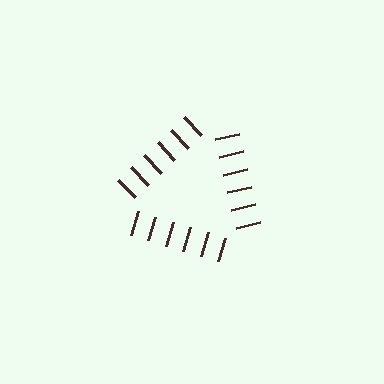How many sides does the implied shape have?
3 sides — the line-ends trace a triangle.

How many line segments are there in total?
18 — 6 along each of the 3 edges.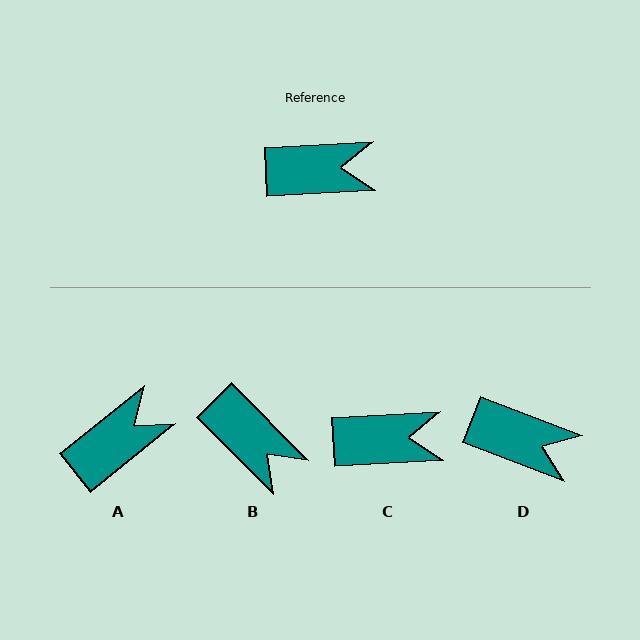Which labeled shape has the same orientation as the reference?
C.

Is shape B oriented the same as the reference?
No, it is off by about 48 degrees.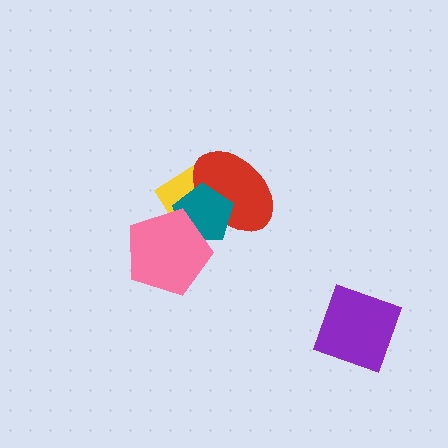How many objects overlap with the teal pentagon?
3 objects overlap with the teal pentagon.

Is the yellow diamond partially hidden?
Yes, it is partially covered by another shape.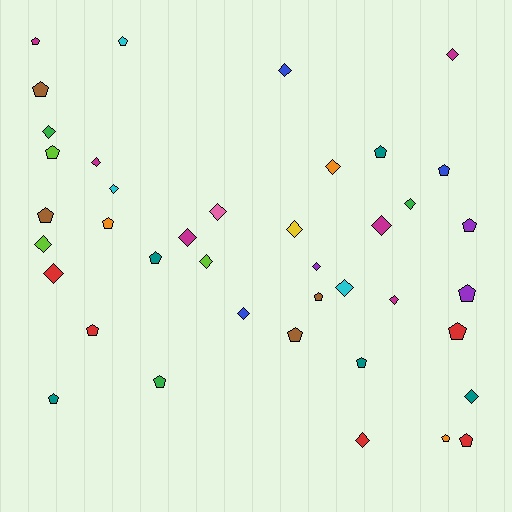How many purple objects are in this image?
There are 3 purple objects.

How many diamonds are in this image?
There are 20 diamonds.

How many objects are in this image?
There are 40 objects.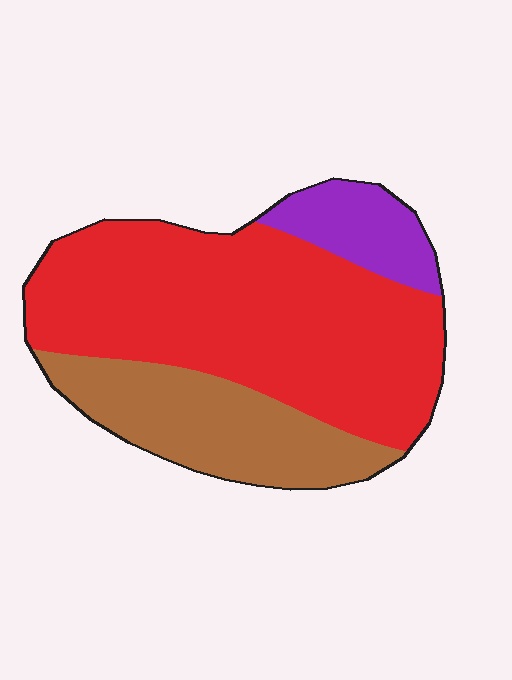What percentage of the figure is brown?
Brown covers roughly 25% of the figure.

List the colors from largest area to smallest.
From largest to smallest: red, brown, purple.